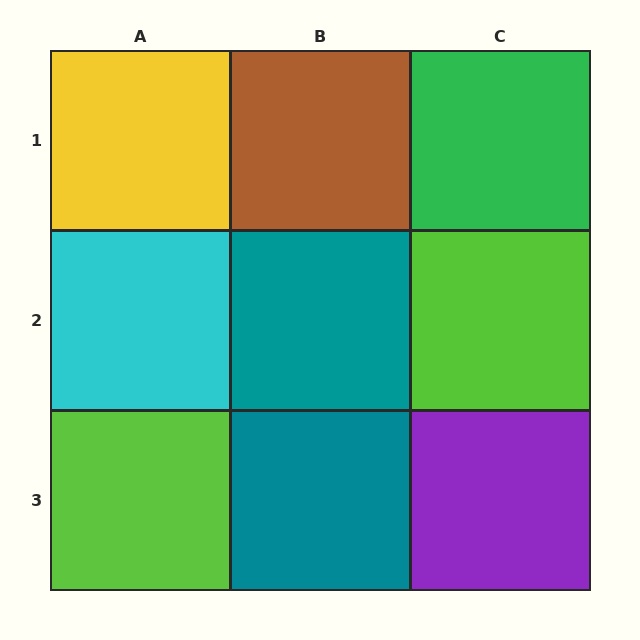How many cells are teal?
2 cells are teal.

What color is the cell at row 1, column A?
Yellow.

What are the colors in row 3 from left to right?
Lime, teal, purple.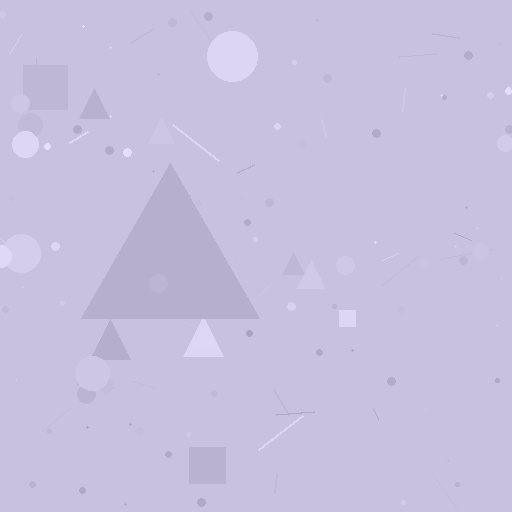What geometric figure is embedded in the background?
A triangle is embedded in the background.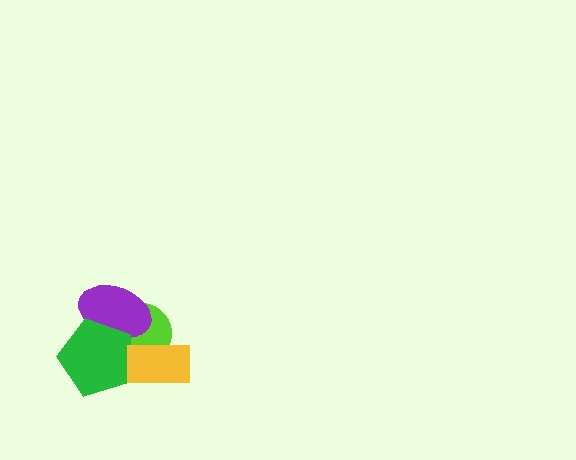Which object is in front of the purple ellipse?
The green pentagon is in front of the purple ellipse.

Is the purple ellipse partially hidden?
Yes, it is partially covered by another shape.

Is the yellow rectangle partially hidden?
No, no other shape covers it.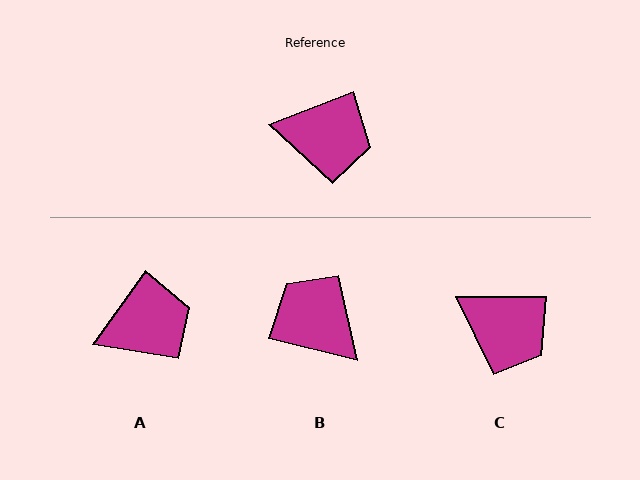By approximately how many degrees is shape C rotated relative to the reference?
Approximately 22 degrees clockwise.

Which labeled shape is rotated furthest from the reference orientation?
B, about 145 degrees away.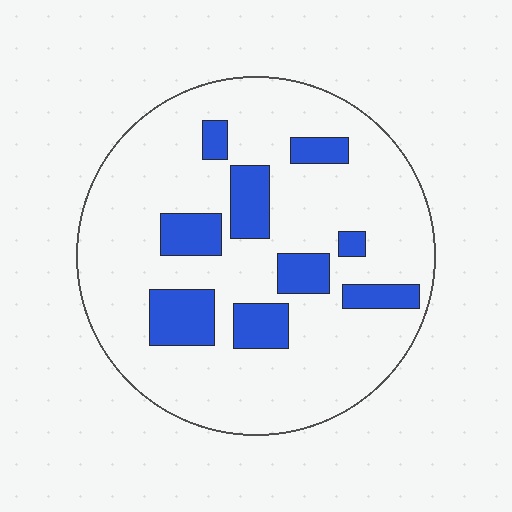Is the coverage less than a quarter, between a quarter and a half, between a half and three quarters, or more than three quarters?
Less than a quarter.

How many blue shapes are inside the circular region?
9.